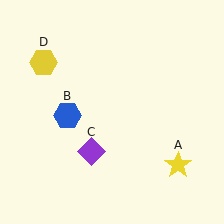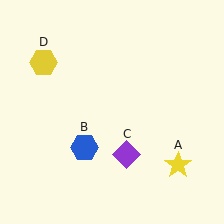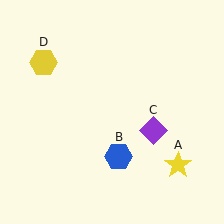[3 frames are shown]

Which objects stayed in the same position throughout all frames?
Yellow star (object A) and yellow hexagon (object D) remained stationary.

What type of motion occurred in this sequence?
The blue hexagon (object B), purple diamond (object C) rotated counterclockwise around the center of the scene.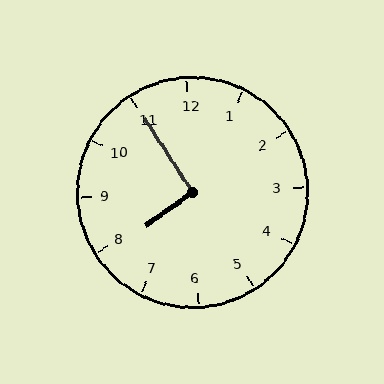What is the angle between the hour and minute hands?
Approximately 92 degrees.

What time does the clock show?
7:55.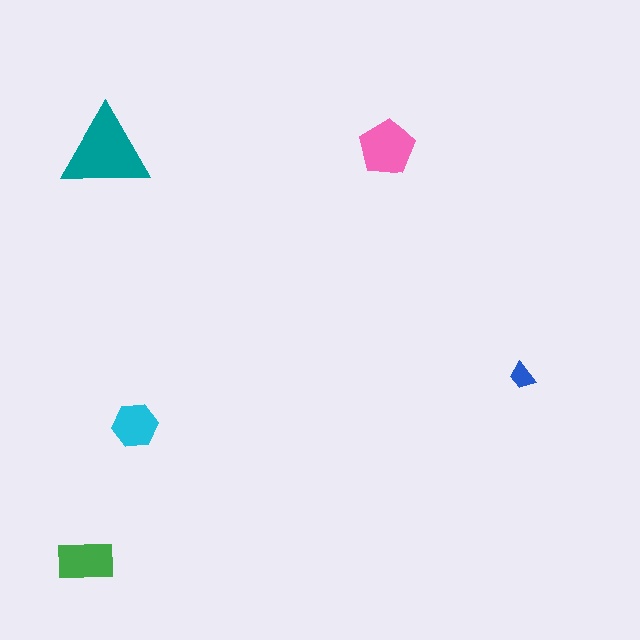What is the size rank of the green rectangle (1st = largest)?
3rd.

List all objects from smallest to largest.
The blue trapezoid, the cyan hexagon, the green rectangle, the pink pentagon, the teal triangle.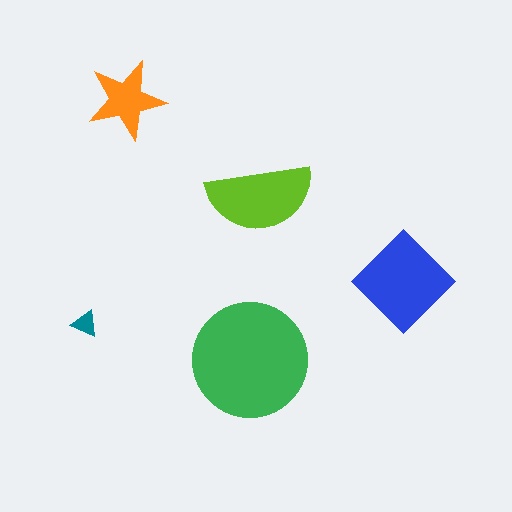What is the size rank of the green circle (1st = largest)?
1st.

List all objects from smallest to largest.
The teal triangle, the orange star, the lime semicircle, the blue diamond, the green circle.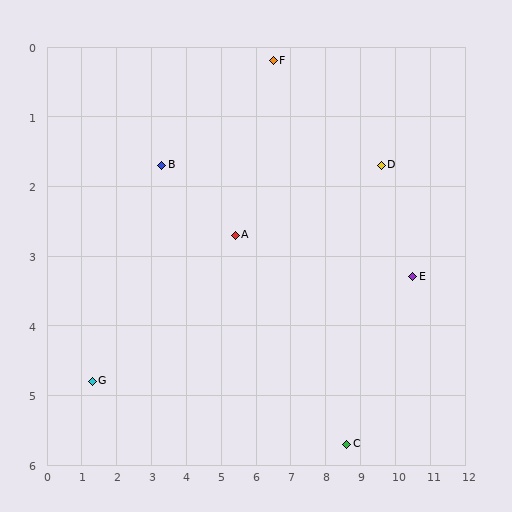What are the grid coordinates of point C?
Point C is at approximately (8.6, 5.7).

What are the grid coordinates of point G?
Point G is at approximately (1.3, 4.8).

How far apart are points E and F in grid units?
Points E and F are about 5.1 grid units apart.